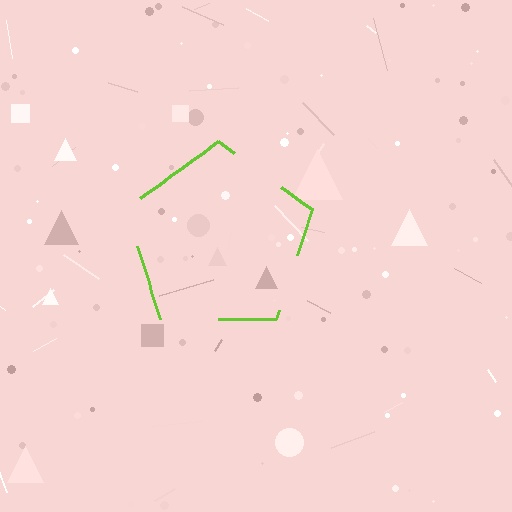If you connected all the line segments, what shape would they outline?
They would outline a pentagon.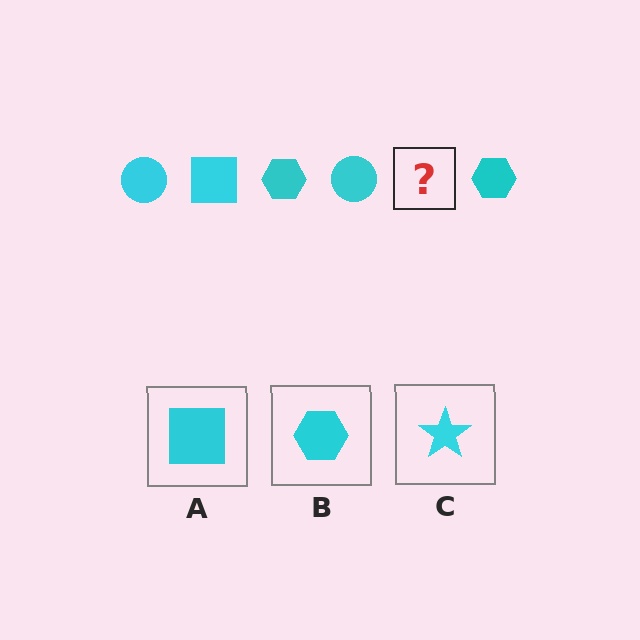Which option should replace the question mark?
Option A.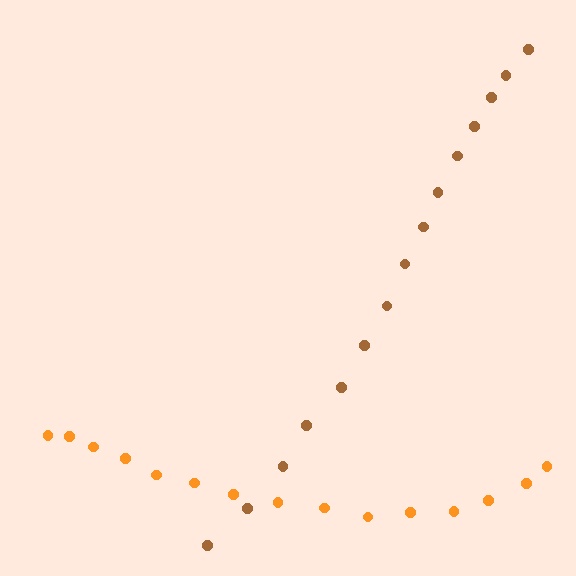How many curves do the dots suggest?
There are 2 distinct paths.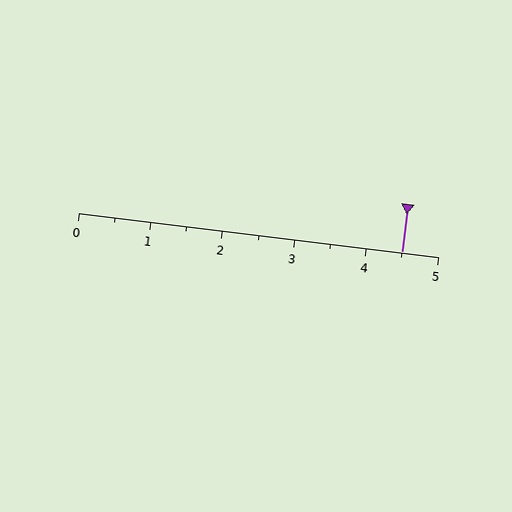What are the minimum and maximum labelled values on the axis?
The axis runs from 0 to 5.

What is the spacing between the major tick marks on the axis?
The major ticks are spaced 1 apart.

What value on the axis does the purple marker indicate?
The marker indicates approximately 4.5.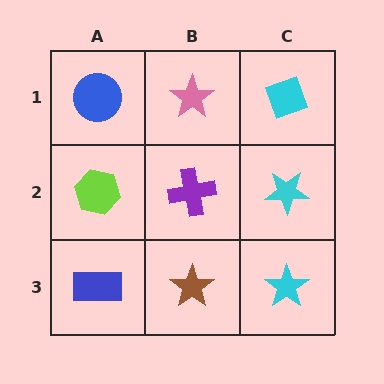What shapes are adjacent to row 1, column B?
A purple cross (row 2, column B), a blue circle (row 1, column A), a cyan diamond (row 1, column C).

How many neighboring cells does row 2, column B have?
4.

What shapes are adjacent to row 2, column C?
A cyan diamond (row 1, column C), a cyan star (row 3, column C), a purple cross (row 2, column B).